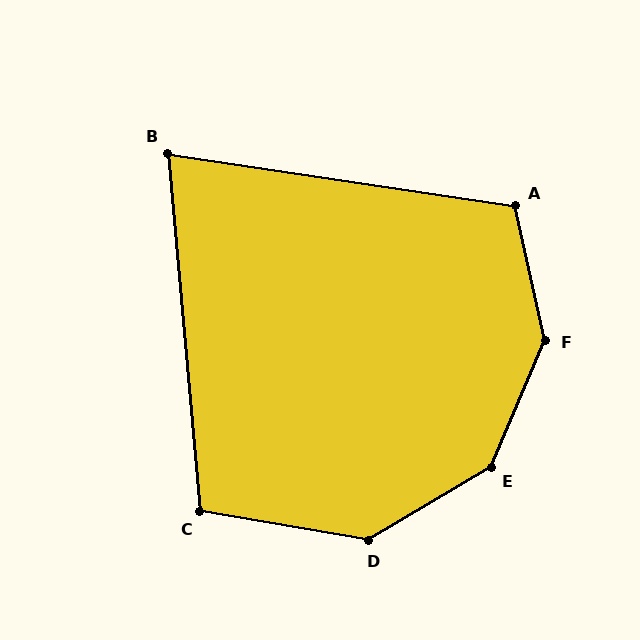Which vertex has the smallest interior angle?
B, at approximately 76 degrees.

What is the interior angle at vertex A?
Approximately 111 degrees (obtuse).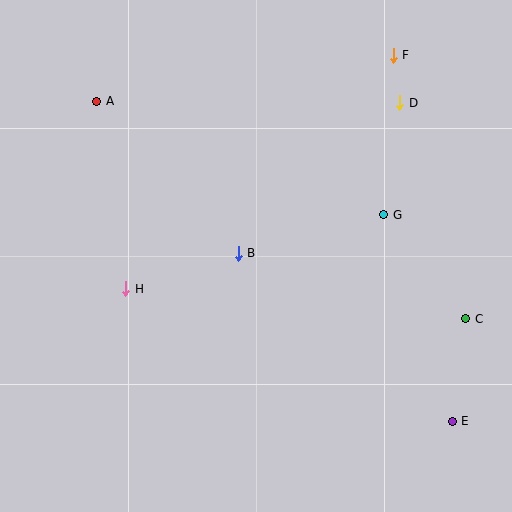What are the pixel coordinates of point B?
Point B is at (238, 253).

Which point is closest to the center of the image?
Point B at (238, 253) is closest to the center.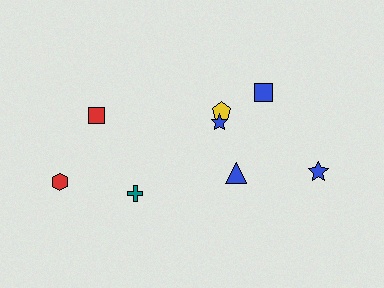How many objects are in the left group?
There are 3 objects.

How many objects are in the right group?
There are 5 objects.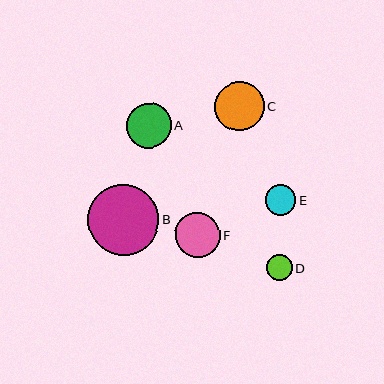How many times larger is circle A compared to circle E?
Circle A is approximately 1.4 times the size of circle E.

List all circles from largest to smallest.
From largest to smallest: B, C, A, F, E, D.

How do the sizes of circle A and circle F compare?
Circle A and circle F are approximately the same size.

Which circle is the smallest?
Circle D is the smallest with a size of approximately 25 pixels.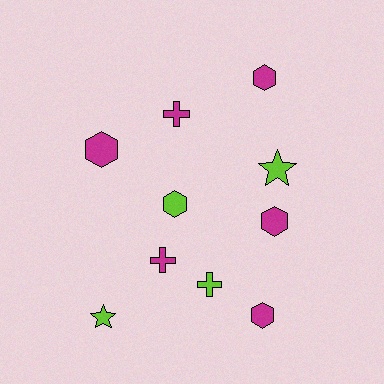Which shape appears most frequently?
Hexagon, with 5 objects.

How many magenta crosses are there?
There are 2 magenta crosses.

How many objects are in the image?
There are 10 objects.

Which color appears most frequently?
Magenta, with 6 objects.